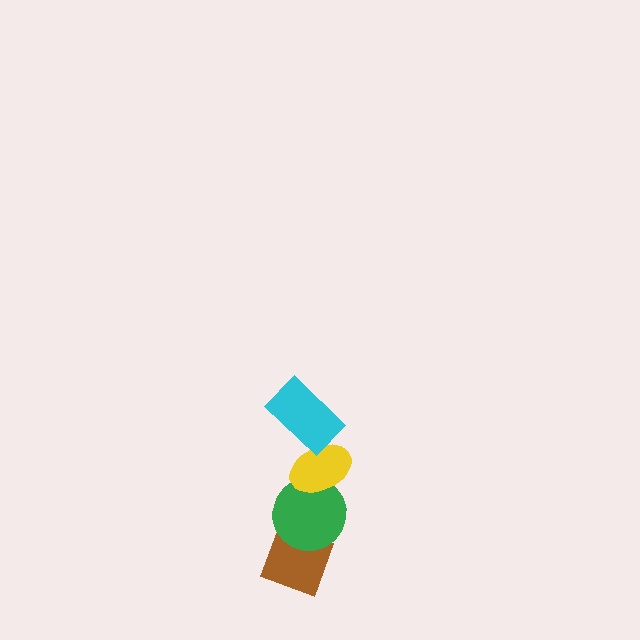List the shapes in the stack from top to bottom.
From top to bottom: the cyan rectangle, the yellow ellipse, the green circle, the brown diamond.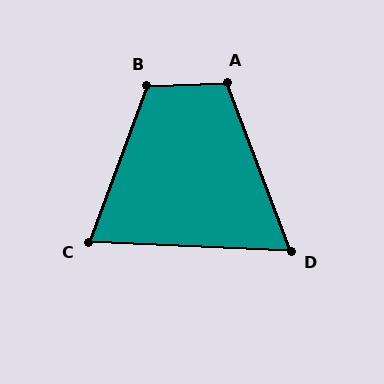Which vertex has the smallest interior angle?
D, at approximately 67 degrees.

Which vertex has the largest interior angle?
B, at approximately 113 degrees.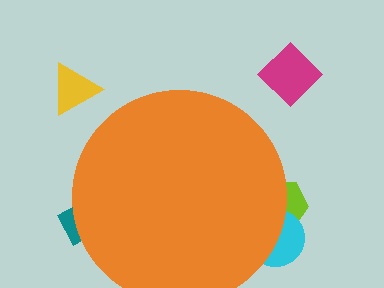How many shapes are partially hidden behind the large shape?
4 shapes are partially hidden.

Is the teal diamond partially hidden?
Yes, the teal diamond is partially hidden behind the orange circle.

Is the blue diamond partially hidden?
Yes, the blue diamond is partially hidden behind the orange circle.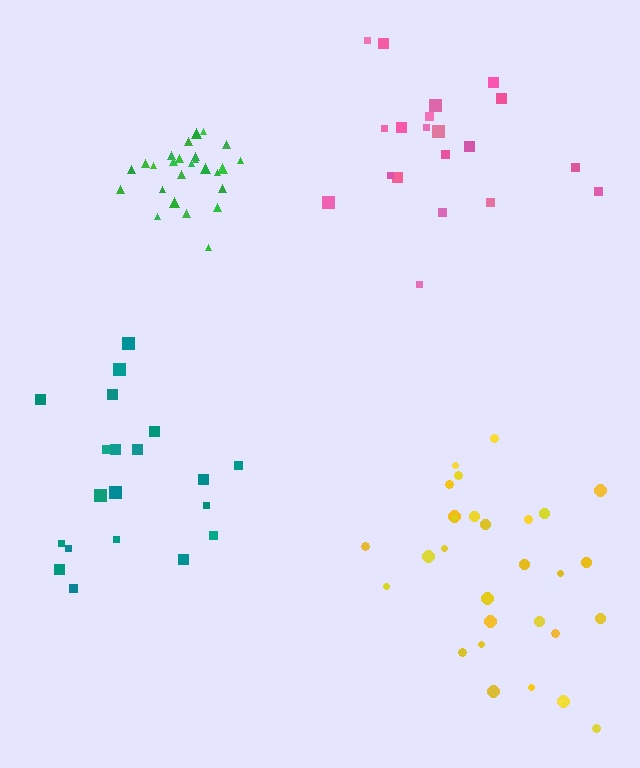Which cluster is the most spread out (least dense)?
Pink.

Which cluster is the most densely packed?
Green.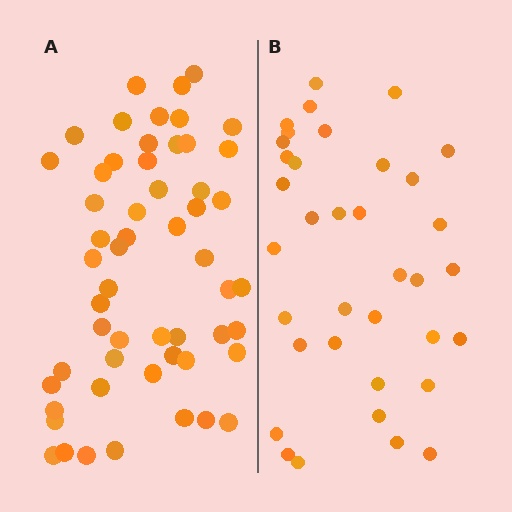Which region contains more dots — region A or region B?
Region A (the left region) has more dots.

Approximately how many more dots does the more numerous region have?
Region A has approximately 20 more dots than region B.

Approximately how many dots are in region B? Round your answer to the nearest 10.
About 40 dots. (The exact count is 36, which rounds to 40.)